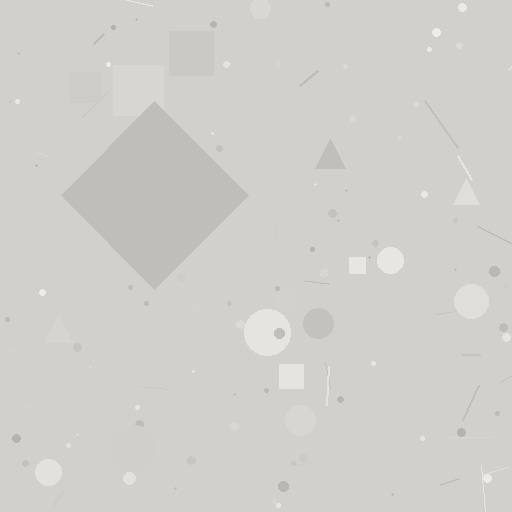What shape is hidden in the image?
A diamond is hidden in the image.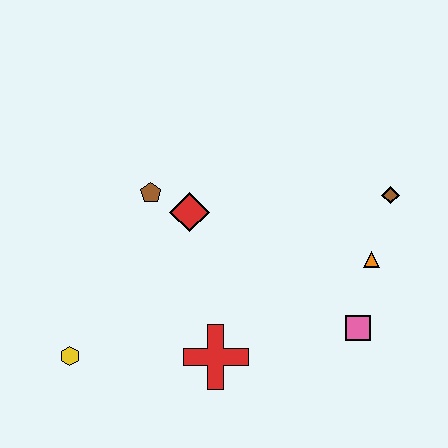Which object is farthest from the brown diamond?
The yellow hexagon is farthest from the brown diamond.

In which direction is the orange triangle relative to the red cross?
The orange triangle is to the right of the red cross.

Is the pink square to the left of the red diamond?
No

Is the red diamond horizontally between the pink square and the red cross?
No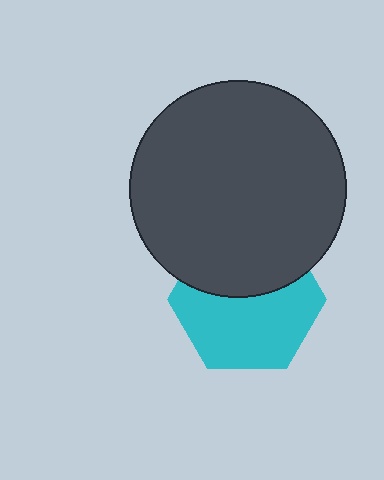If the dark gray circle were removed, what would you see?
You would see the complete cyan hexagon.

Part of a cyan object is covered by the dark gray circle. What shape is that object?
It is a hexagon.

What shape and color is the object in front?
The object in front is a dark gray circle.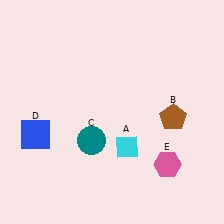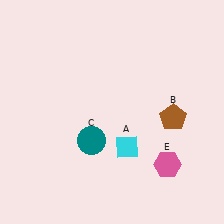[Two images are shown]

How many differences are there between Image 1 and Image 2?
There is 1 difference between the two images.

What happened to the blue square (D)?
The blue square (D) was removed in Image 2. It was in the bottom-left area of Image 1.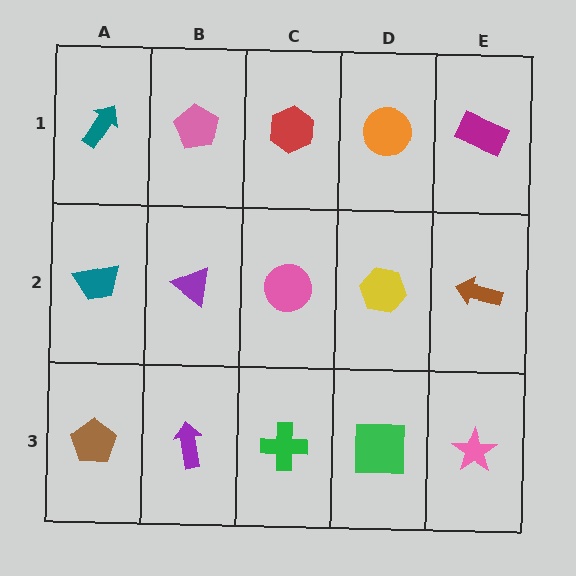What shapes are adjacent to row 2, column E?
A magenta rectangle (row 1, column E), a pink star (row 3, column E), a yellow hexagon (row 2, column D).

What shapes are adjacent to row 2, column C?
A red hexagon (row 1, column C), a green cross (row 3, column C), a purple triangle (row 2, column B), a yellow hexagon (row 2, column D).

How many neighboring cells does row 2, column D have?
4.